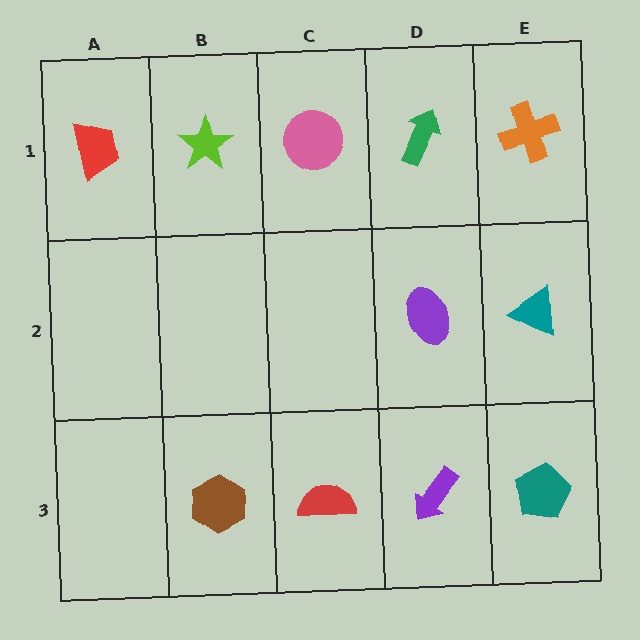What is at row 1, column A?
A red trapezoid.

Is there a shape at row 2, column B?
No, that cell is empty.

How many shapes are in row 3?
4 shapes.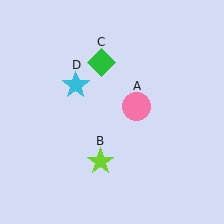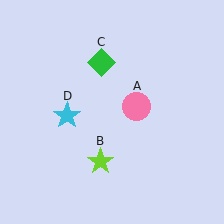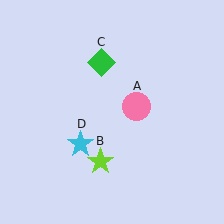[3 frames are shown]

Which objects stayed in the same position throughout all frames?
Pink circle (object A) and lime star (object B) and green diamond (object C) remained stationary.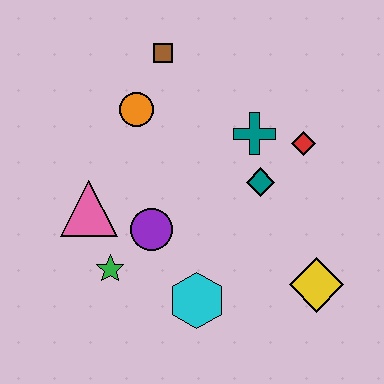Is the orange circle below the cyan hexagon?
No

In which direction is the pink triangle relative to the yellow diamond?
The pink triangle is to the left of the yellow diamond.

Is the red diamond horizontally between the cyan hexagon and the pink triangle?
No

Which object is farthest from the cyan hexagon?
The brown square is farthest from the cyan hexagon.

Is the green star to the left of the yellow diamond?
Yes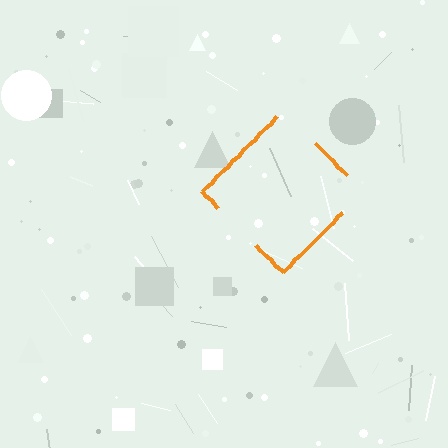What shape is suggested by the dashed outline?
The dashed outline suggests a diamond.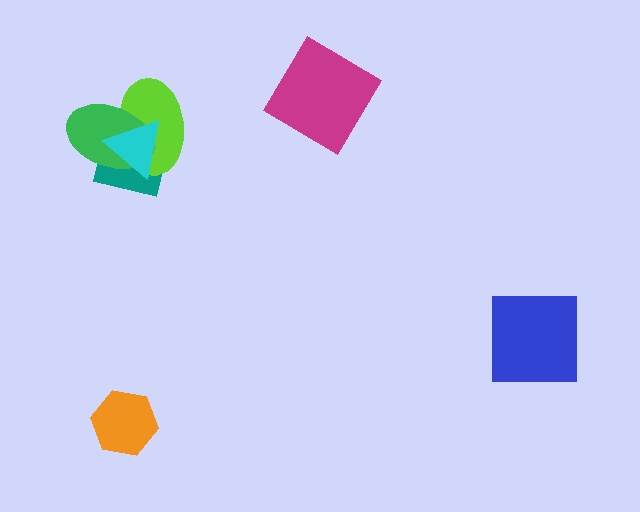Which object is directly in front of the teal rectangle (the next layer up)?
The lime ellipse is directly in front of the teal rectangle.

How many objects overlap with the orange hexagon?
0 objects overlap with the orange hexagon.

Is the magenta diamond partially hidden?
No, no other shape covers it.